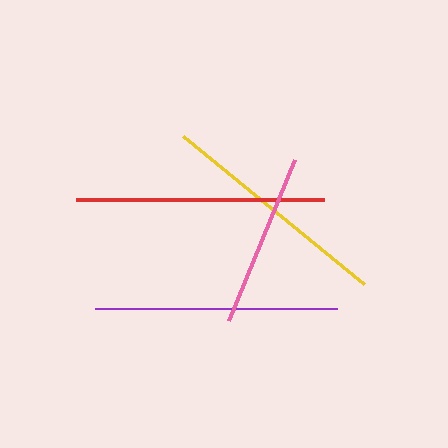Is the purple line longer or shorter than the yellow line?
The purple line is longer than the yellow line.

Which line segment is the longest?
The red line is the longest at approximately 248 pixels.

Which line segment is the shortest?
The pink line is the shortest at approximately 174 pixels.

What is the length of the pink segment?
The pink segment is approximately 174 pixels long.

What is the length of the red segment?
The red segment is approximately 248 pixels long.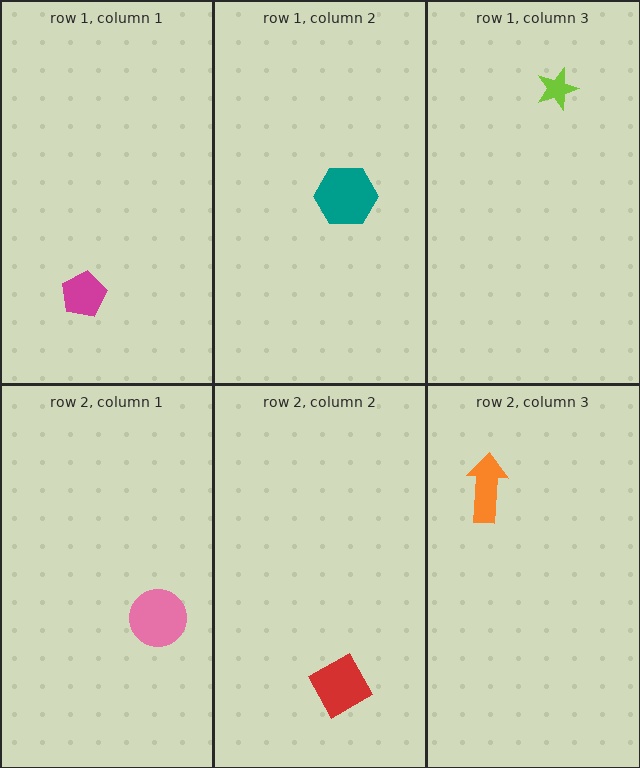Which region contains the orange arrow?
The row 2, column 3 region.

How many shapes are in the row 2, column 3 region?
1.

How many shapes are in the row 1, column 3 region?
1.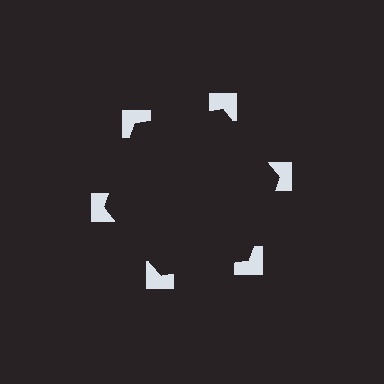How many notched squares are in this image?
There are 6 — one at each vertex of the illusory hexagon.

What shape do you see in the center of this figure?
An illusory hexagon — its edges are inferred from the aligned wedge cuts in the notched squares, not physically drawn.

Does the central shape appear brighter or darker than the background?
It typically appears slightly darker than the background, even though no actual brightness change is drawn.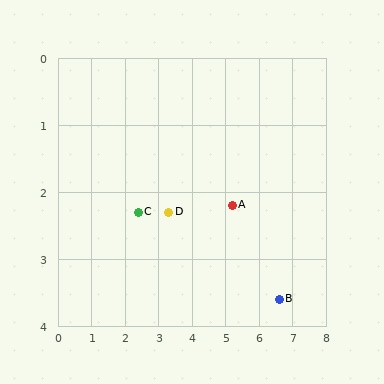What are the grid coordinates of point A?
Point A is at approximately (5.2, 2.2).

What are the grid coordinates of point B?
Point B is at approximately (6.6, 3.6).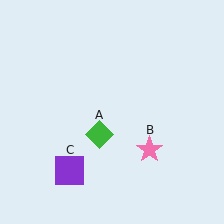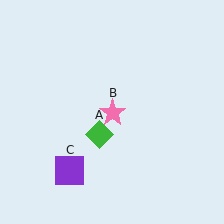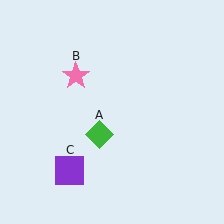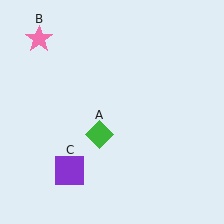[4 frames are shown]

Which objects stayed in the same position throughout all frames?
Green diamond (object A) and purple square (object C) remained stationary.